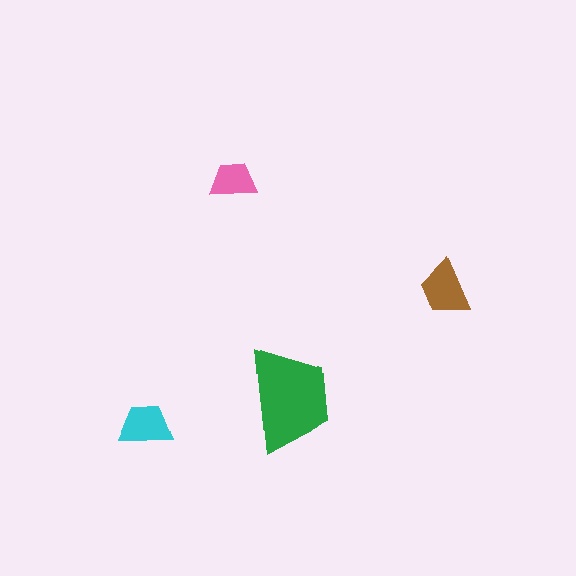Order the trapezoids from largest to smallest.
the green one, the brown one, the cyan one, the pink one.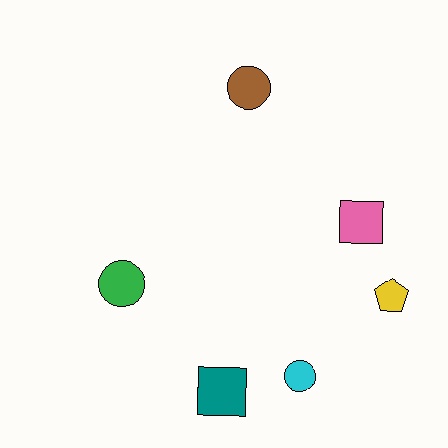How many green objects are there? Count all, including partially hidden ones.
There is 1 green object.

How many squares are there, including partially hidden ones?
There are 2 squares.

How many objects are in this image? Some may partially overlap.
There are 6 objects.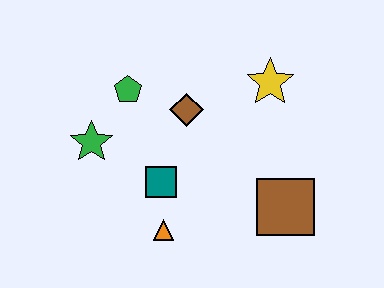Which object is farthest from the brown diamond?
The brown square is farthest from the brown diamond.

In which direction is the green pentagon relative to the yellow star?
The green pentagon is to the left of the yellow star.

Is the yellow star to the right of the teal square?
Yes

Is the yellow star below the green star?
No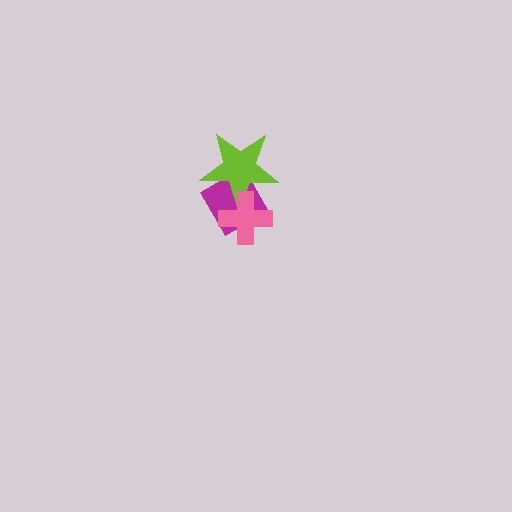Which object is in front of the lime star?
The pink cross is in front of the lime star.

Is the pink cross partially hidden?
No, no other shape covers it.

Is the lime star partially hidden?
Yes, it is partially covered by another shape.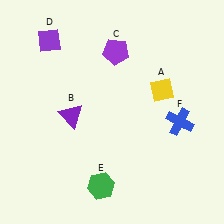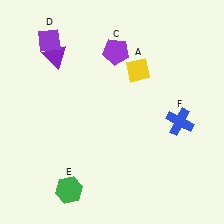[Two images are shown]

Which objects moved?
The objects that moved are: the yellow diamond (A), the purple triangle (B), the green hexagon (E).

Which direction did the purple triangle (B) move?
The purple triangle (B) moved up.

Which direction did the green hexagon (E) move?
The green hexagon (E) moved left.